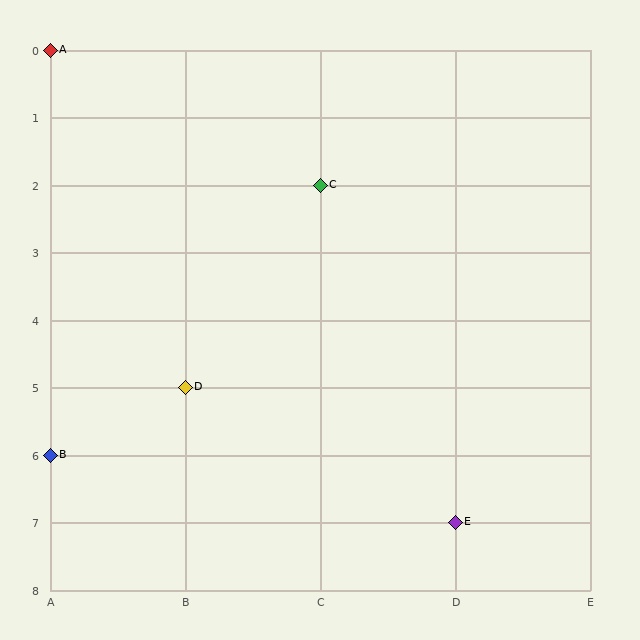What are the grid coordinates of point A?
Point A is at grid coordinates (A, 0).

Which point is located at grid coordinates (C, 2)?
Point C is at (C, 2).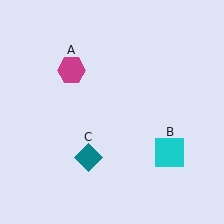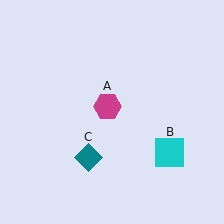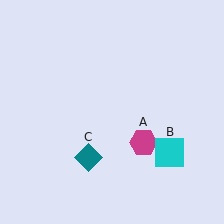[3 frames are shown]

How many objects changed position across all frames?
1 object changed position: magenta hexagon (object A).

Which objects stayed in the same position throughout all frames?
Cyan square (object B) and teal diamond (object C) remained stationary.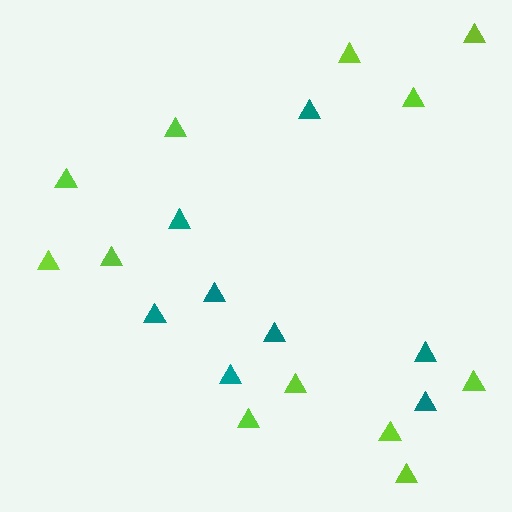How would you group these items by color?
There are 2 groups: one group of lime triangles (12) and one group of teal triangles (8).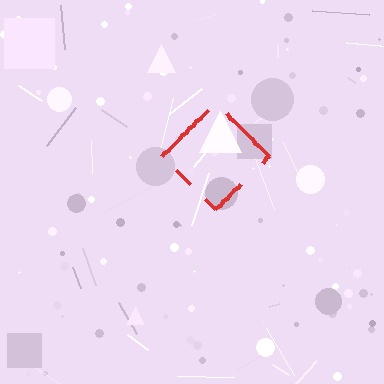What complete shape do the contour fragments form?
The contour fragments form a diamond.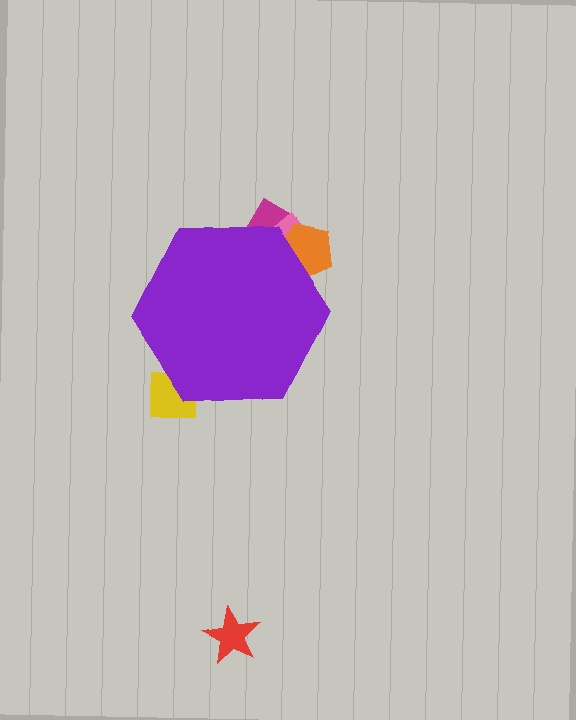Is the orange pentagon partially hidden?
Yes, the orange pentagon is partially hidden behind the purple hexagon.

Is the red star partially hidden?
No, the red star is fully visible.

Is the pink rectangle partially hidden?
Yes, the pink rectangle is partially hidden behind the purple hexagon.